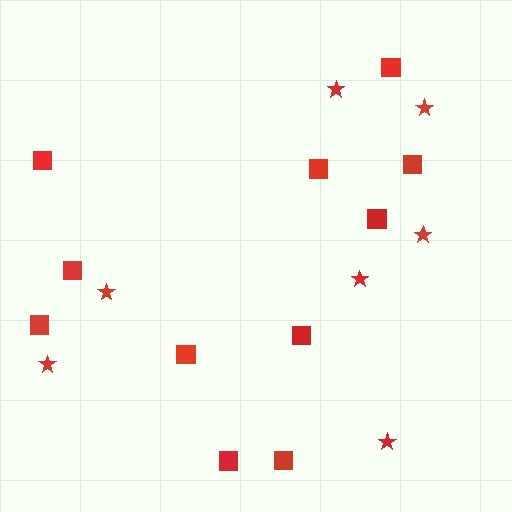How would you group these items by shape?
There are 2 groups: one group of stars (7) and one group of squares (11).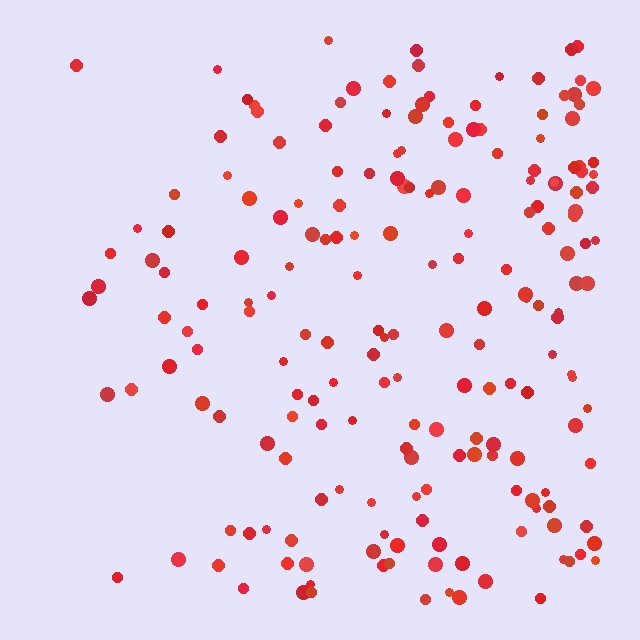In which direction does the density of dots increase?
From left to right, with the right side densest.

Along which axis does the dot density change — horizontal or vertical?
Horizontal.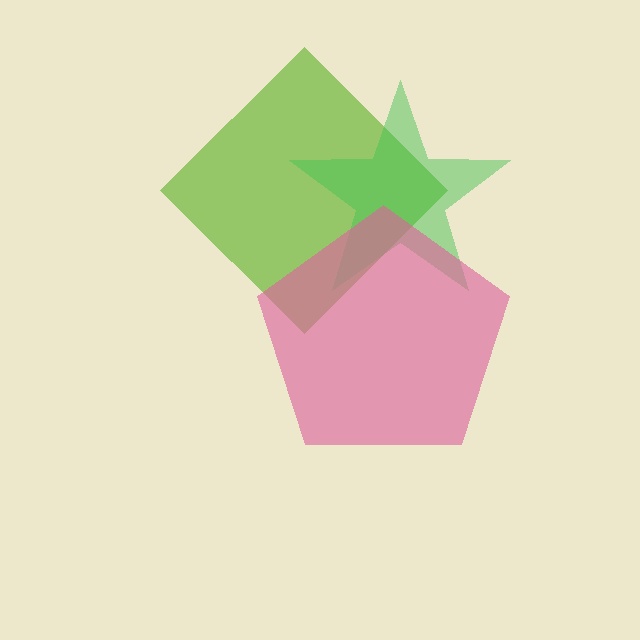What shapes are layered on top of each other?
The layered shapes are: a lime diamond, a green star, a pink pentagon.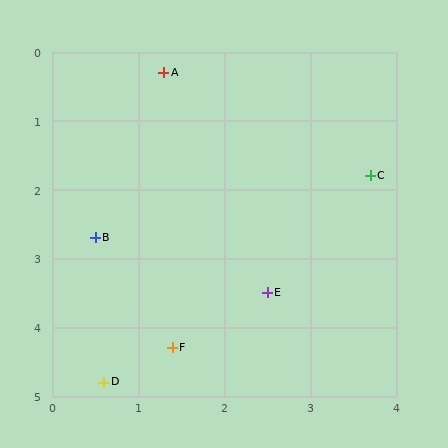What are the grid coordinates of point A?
Point A is at approximately (1.3, 0.3).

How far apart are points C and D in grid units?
Points C and D are about 4.3 grid units apart.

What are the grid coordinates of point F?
Point F is at approximately (1.4, 4.3).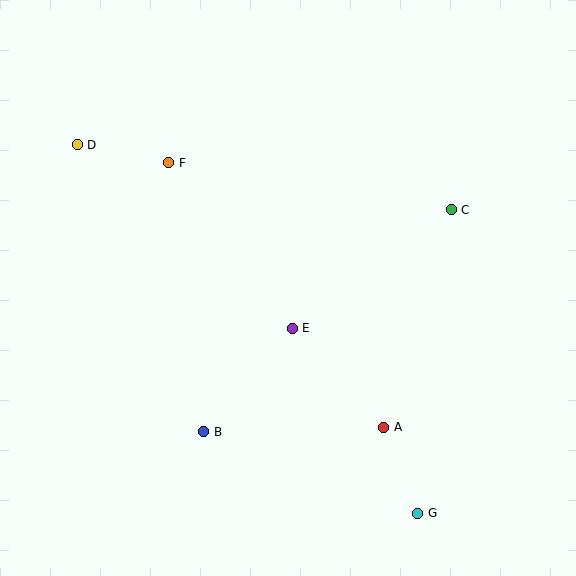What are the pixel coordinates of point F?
Point F is at (169, 163).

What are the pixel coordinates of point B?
Point B is at (204, 432).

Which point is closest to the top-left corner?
Point D is closest to the top-left corner.